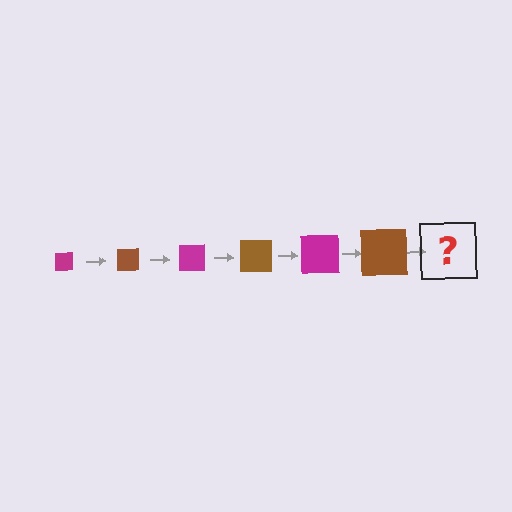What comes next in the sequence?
The next element should be a magenta square, larger than the previous one.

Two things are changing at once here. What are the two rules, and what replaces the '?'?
The two rules are that the square grows larger each step and the color cycles through magenta and brown. The '?' should be a magenta square, larger than the previous one.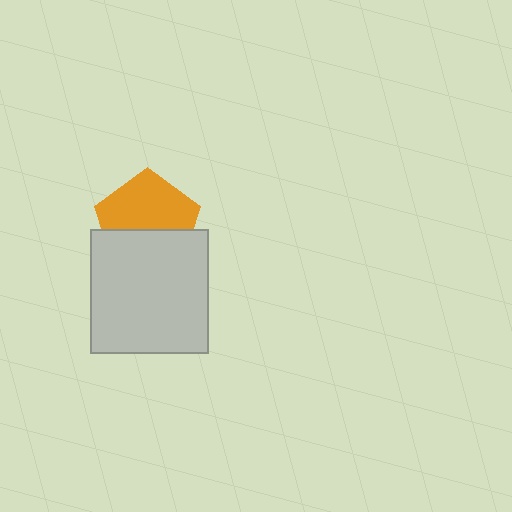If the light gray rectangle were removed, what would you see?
You would see the complete orange pentagon.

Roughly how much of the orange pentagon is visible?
About half of it is visible (roughly 58%).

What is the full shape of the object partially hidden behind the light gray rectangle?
The partially hidden object is an orange pentagon.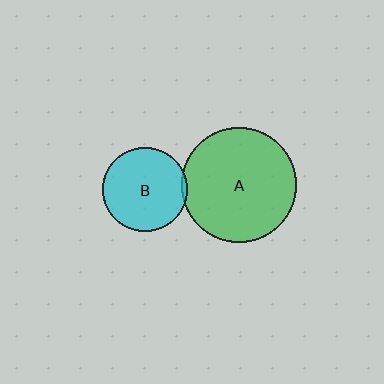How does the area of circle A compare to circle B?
Approximately 1.9 times.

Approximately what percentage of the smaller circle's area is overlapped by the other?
Approximately 5%.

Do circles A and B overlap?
Yes.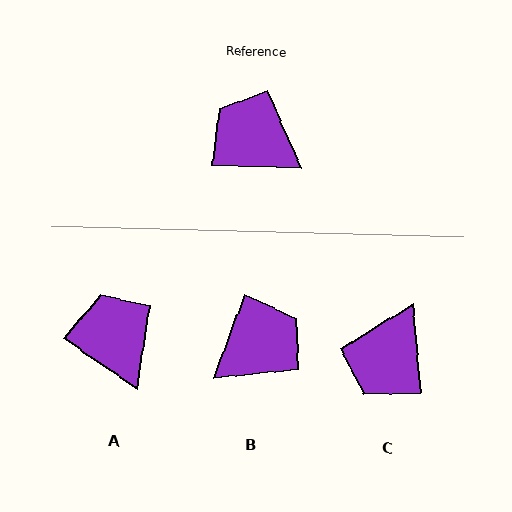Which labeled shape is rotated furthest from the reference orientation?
B, about 108 degrees away.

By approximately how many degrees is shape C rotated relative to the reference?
Approximately 98 degrees counter-clockwise.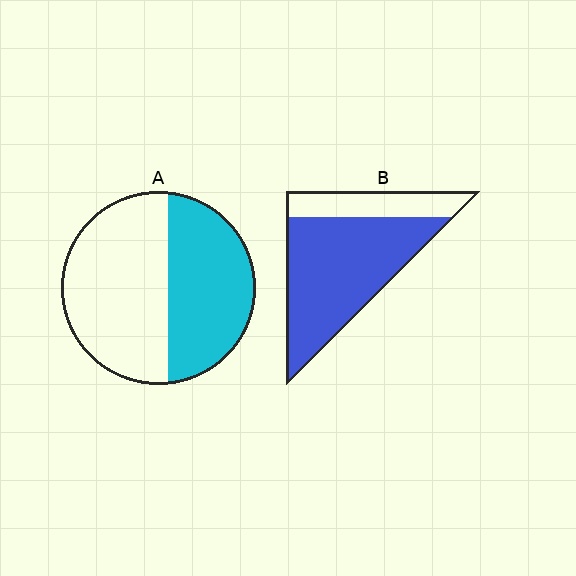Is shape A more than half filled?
No.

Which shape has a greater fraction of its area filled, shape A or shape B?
Shape B.